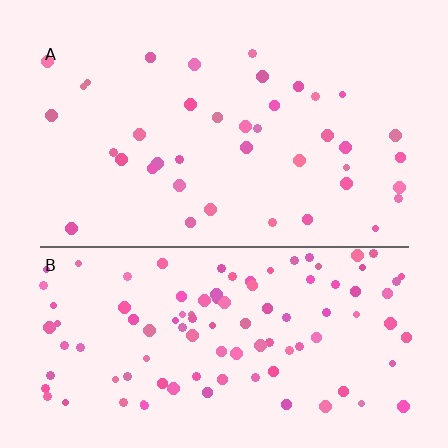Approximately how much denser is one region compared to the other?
Approximately 2.6× — region B over region A.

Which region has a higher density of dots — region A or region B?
B (the bottom).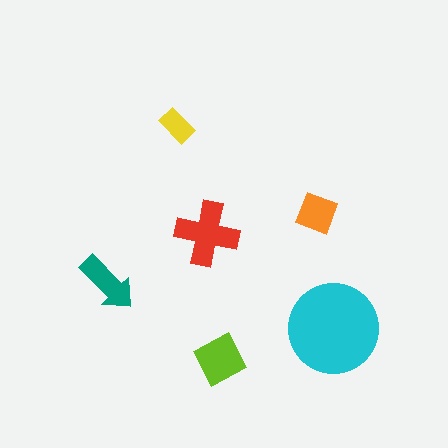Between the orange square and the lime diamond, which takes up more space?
The lime diamond.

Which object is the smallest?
The yellow rectangle.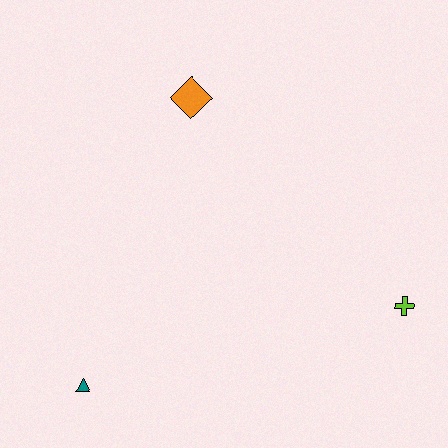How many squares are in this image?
There are no squares.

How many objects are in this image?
There are 3 objects.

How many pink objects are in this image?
There are no pink objects.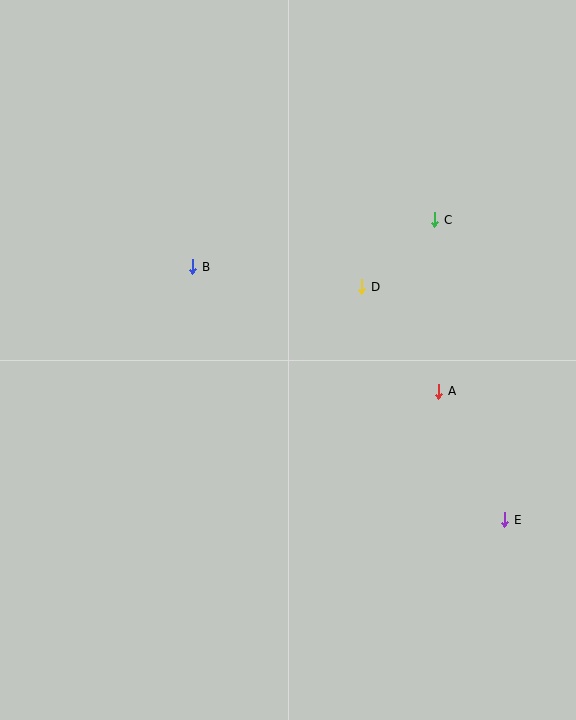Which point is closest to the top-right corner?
Point C is closest to the top-right corner.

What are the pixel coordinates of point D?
Point D is at (362, 287).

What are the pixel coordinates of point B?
Point B is at (193, 267).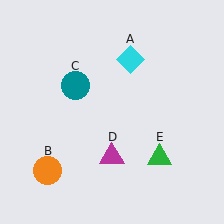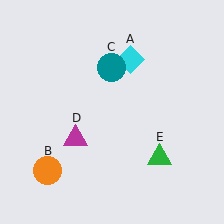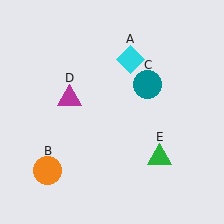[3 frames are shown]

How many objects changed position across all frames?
2 objects changed position: teal circle (object C), magenta triangle (object D).